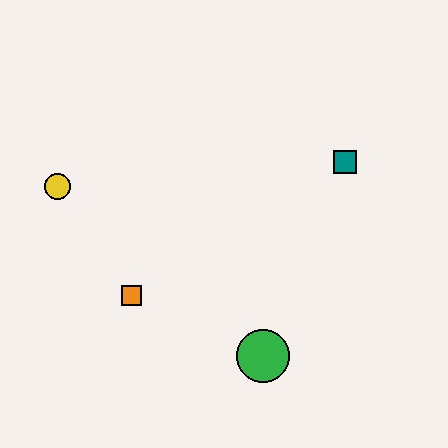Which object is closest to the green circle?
The orange square is closest to the green circle.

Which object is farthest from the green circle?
The yellow circle is farthest from the green circle.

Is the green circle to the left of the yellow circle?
No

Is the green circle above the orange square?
No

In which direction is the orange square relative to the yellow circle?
The orange square is below the yellow circle.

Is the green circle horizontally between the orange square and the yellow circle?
No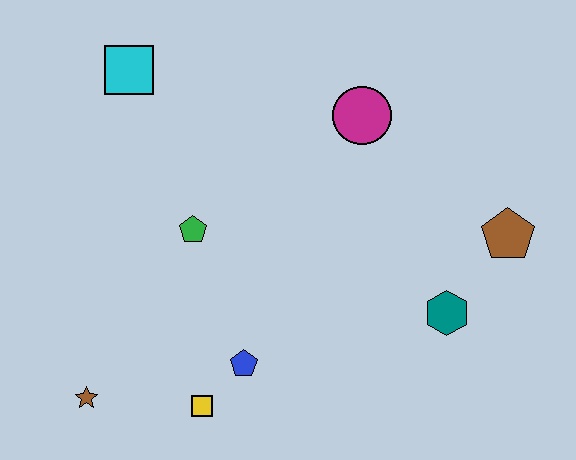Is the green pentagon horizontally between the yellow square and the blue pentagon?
No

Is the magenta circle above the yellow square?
Yes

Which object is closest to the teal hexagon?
The brown pentagon is closest to the teal hexagon.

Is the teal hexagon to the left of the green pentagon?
No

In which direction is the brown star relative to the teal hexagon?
The brown star is to the left of the teal hexagon.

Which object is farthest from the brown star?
The brown pentagon is farthest from the brown star.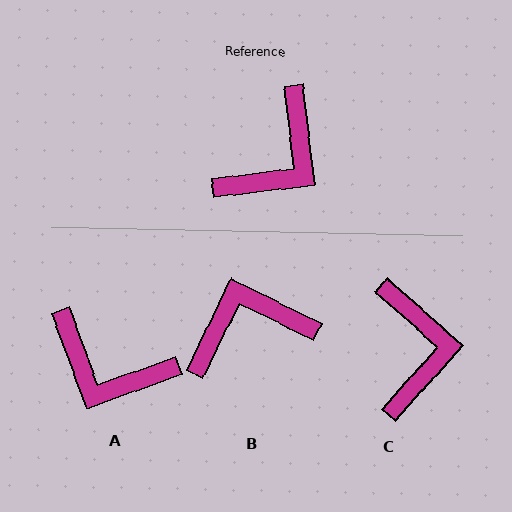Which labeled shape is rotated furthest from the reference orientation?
B, about 147 degrees away.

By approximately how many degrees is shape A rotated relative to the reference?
Approximately 77 degrees clockwise.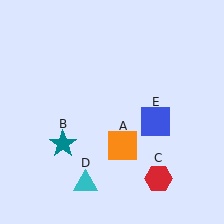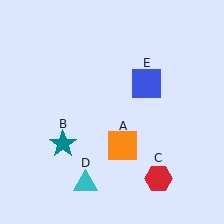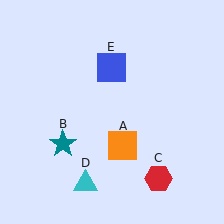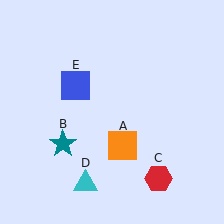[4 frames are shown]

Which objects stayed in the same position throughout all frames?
Orange square (object A) and teal star (object B) and red hexagon (object C) and cyan triangle (object D) remained stationary.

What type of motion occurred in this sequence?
The blue square (object E) rotated counterclockwise around the center of the scene.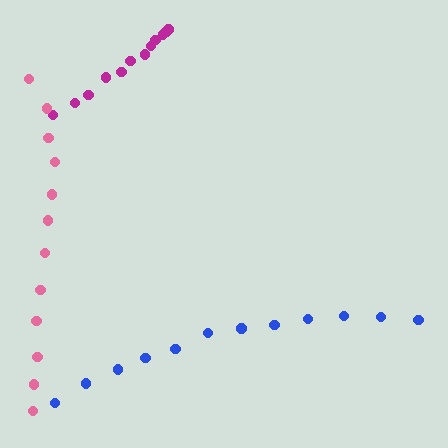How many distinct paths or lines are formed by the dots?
There are 3 distinct paths.